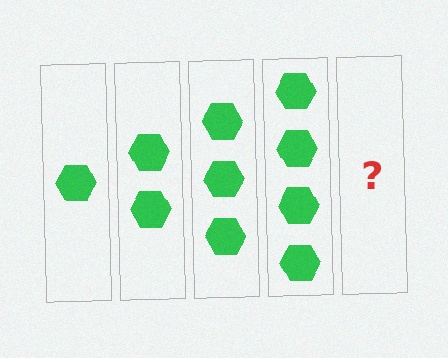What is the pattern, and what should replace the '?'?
The pattern is that each step adds one more hexagon. The '?' should be 5 hexagons.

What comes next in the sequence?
The next element should be 5 hexagons.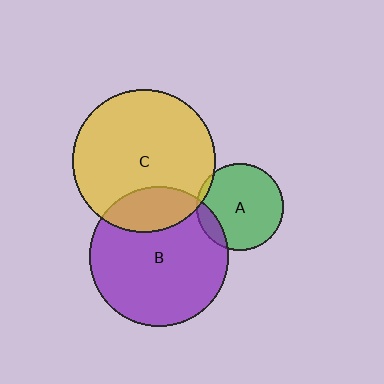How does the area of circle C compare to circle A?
Approximately 2.7 times.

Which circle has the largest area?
Circle C (yellow).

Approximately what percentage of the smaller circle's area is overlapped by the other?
Approximately 20%.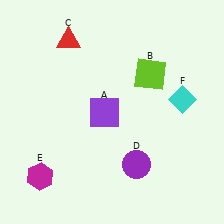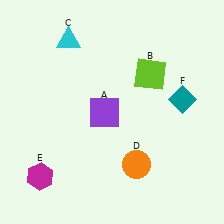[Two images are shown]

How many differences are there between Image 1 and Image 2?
There are 3 differences between the two images.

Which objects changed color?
C changed from red to cyan. D changed from purple to orange. F changed from cyan to teal.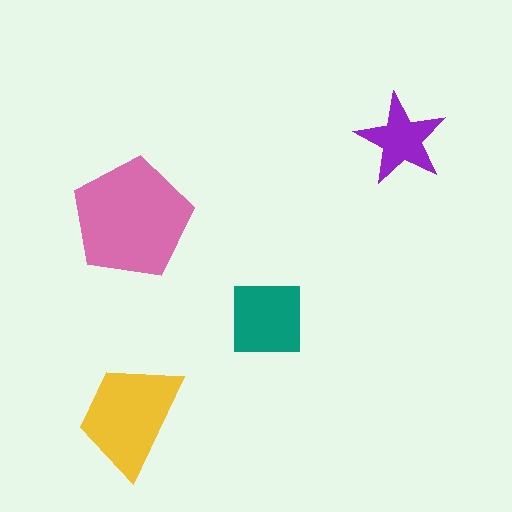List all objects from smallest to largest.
The purple star, the teal square, the yellow trapezoid, the pink pentagon.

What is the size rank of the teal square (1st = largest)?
3rd.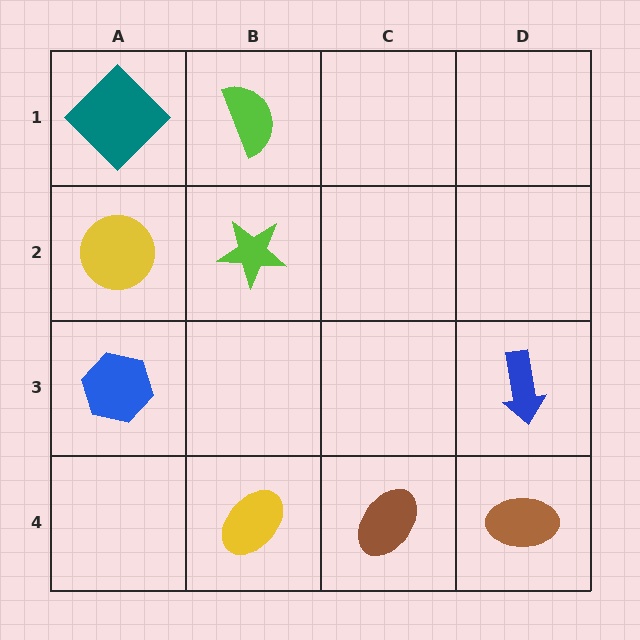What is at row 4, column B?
A yellow ellipse.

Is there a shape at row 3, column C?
No, that cell is empty.